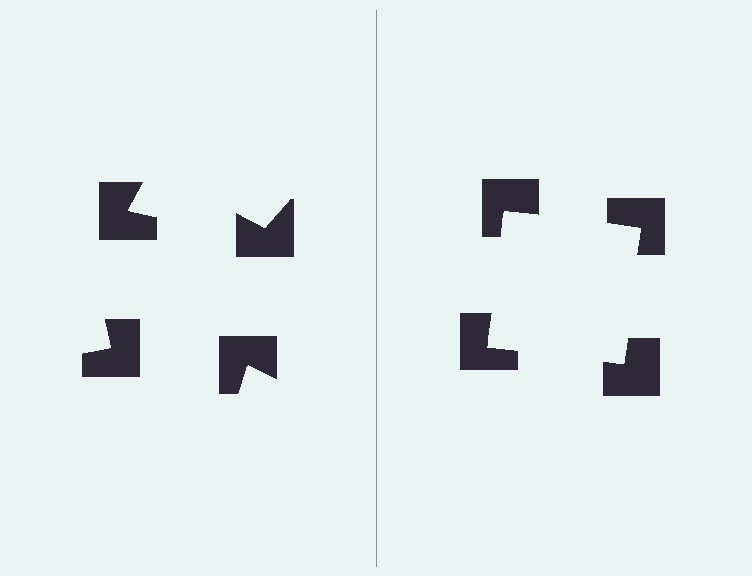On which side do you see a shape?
An illusory square appears on the right side. On the left side the wedge cuts are rotated, so no coherent shape forms.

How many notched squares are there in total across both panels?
8 — 4 on each side.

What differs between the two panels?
The notched squares are positioned identically on both sides; only the wedge orientations differ. On the right they align to a square; on the left they are misaligned.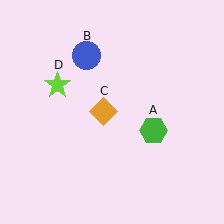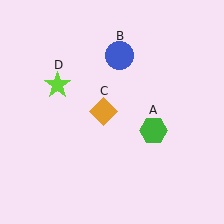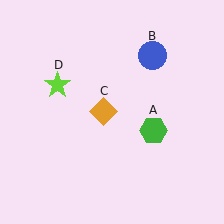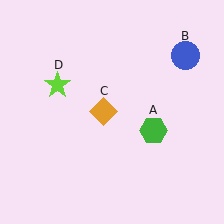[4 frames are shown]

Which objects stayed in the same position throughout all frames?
Green hexagon (object A) and orange diamond (object C) and lime star (object D) remained stationary.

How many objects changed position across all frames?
1 object changed position: blue circle (object B).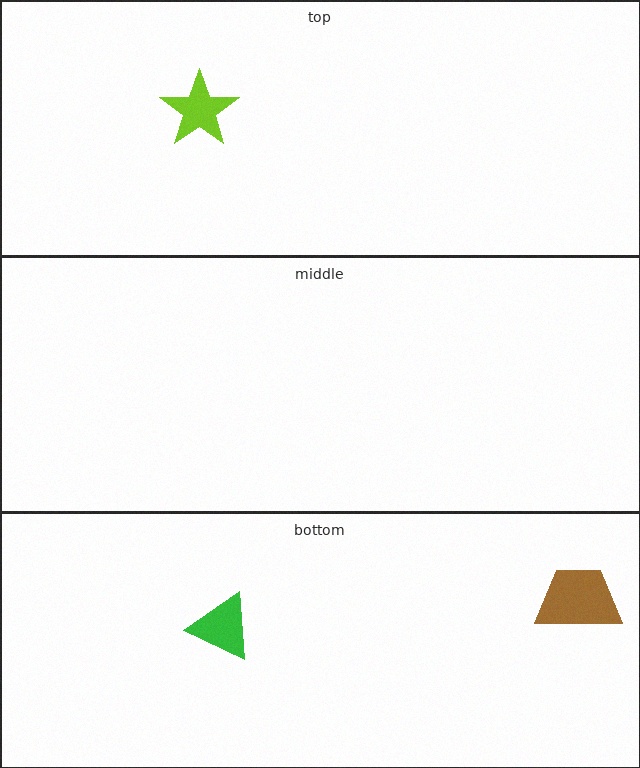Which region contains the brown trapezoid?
The bottom region.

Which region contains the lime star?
The top region.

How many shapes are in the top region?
1.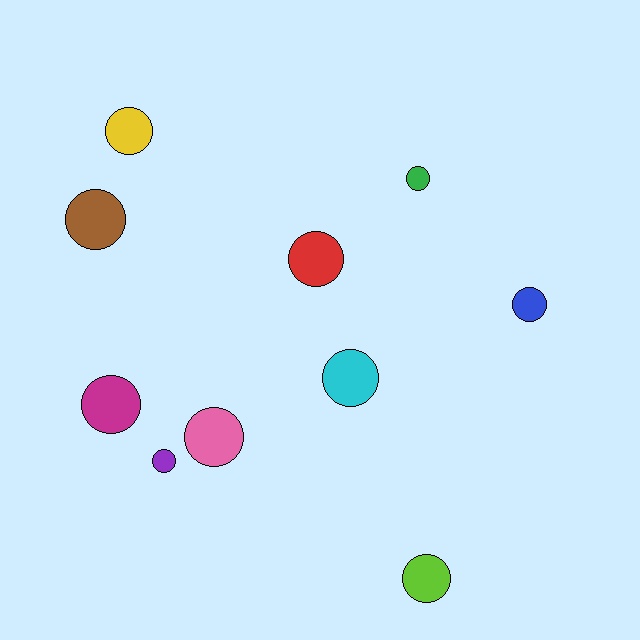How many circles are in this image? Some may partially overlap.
There are 10 circles.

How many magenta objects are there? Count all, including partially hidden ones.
There is 1 magenta object.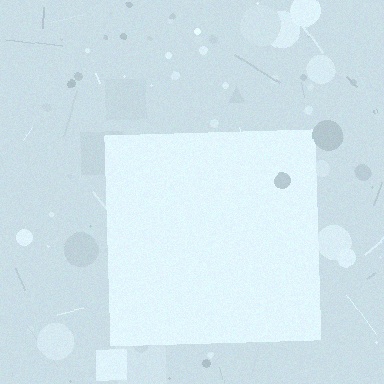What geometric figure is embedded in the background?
A square is embedded in the background.